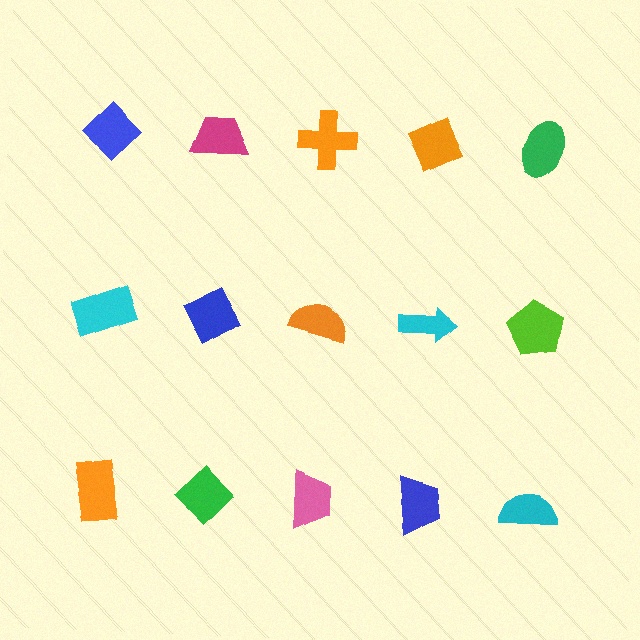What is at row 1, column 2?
A magenta trapezoid.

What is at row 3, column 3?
A pink trapezoid.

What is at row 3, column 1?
An orange rectangle.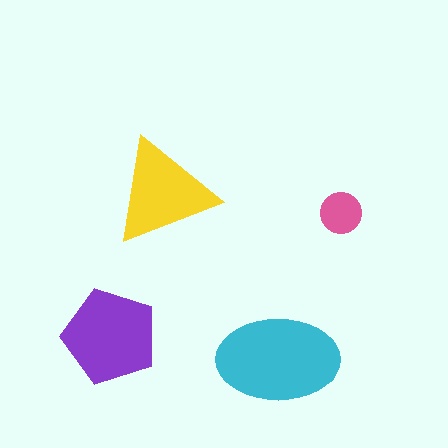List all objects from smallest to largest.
The pink circle, the yellow triangle, the purple pentagon, the cyan ellipse.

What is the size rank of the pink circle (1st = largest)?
4th.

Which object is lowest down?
The cyan ellipse is bottommost.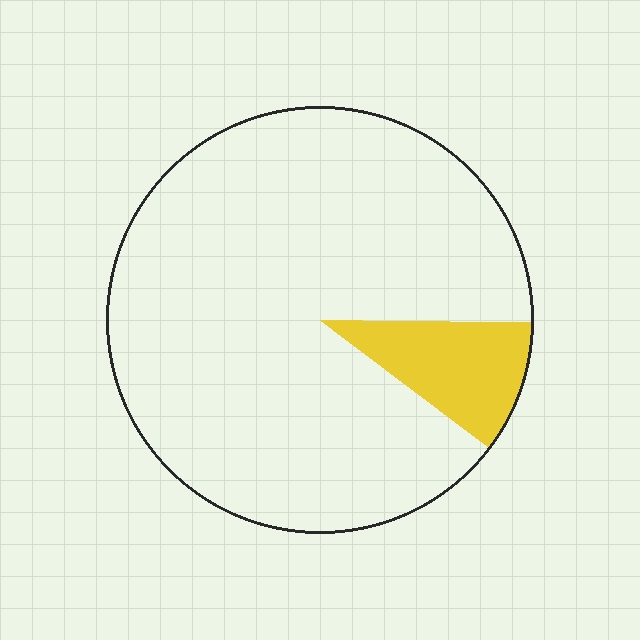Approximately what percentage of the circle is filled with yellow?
Approximately 10%.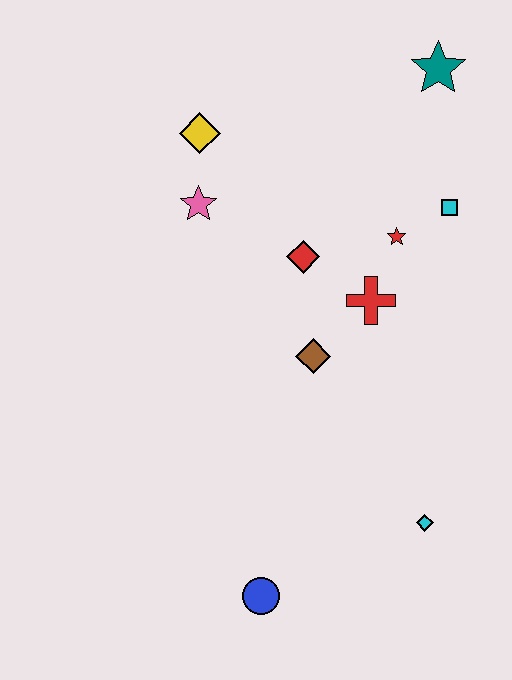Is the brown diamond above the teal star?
No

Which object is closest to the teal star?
The cyan square is closest to the teal star.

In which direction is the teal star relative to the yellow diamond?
The teal star is to the right of the yellow diamond.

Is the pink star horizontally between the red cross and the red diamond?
No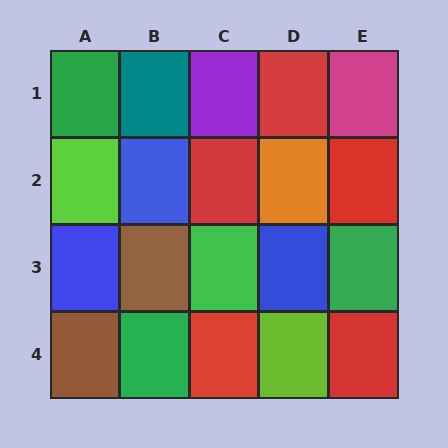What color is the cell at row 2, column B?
Blue.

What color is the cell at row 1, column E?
Magenta.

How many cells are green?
4 cells are green.